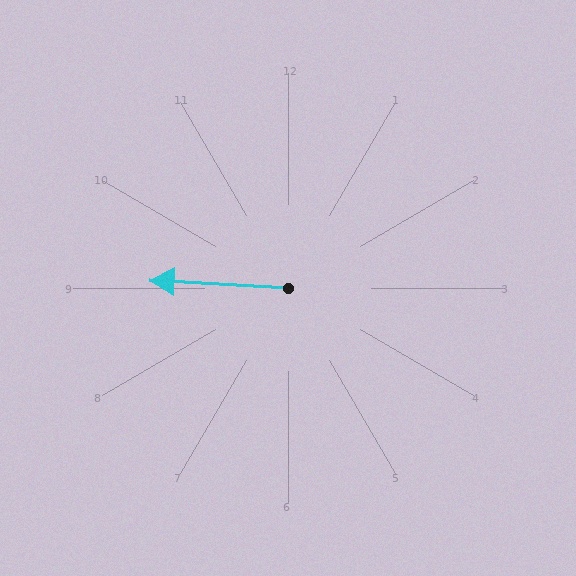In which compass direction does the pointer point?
West.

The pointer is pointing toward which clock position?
Roughly 9 o'clock.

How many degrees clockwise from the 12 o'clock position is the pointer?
Approximately 273 degrees.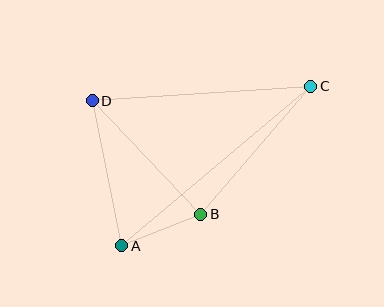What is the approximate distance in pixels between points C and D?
The distance between C and D is approximately 219 pixels.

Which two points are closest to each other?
Points A and B are closest to each other.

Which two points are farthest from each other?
Points A and C are farthest from each other.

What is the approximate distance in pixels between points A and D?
The distance between A and D is approximately 148 pixels.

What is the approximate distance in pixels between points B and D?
The distance between B and D is approximately 157 pixels.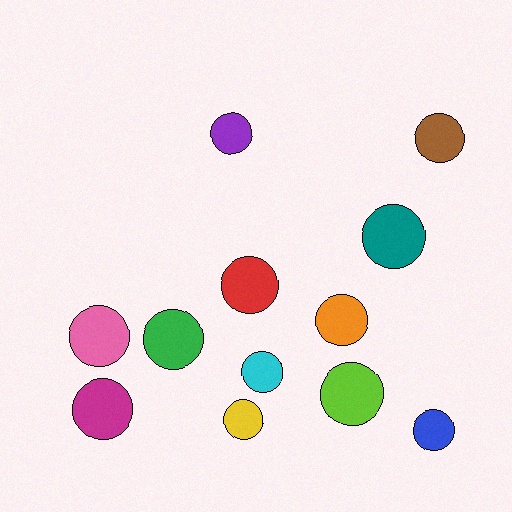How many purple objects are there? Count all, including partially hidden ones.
There is 1 purple object.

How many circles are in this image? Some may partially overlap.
There are 12 circles.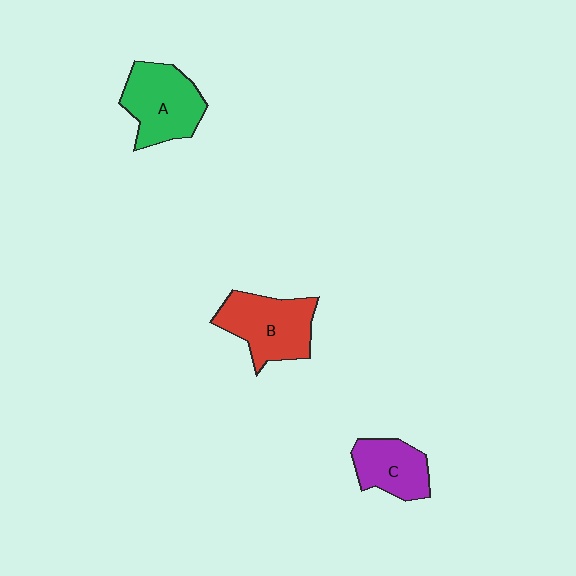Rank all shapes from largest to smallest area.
From largest to smallest: B (red), A (green), C (purple).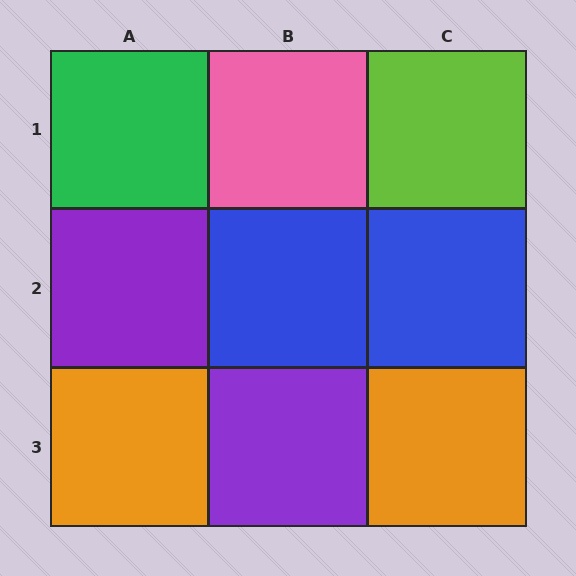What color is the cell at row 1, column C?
Lime.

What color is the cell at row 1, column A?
Green.